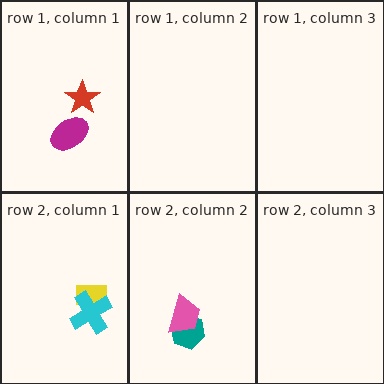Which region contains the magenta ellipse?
The row 1, column 1 region.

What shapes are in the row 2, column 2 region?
The teal hexagon, the pink trapezoid.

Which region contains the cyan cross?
The row 2, column 1 region.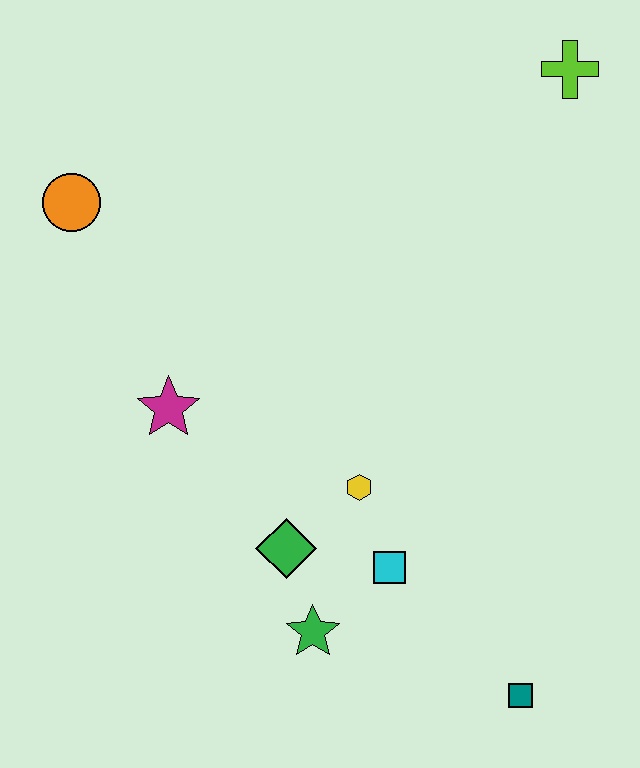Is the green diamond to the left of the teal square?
Yes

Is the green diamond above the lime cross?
No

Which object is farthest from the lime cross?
The teal square is farthest from the lime cross.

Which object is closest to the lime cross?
The yellow hexagon is closest to the lime cross.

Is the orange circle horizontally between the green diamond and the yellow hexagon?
No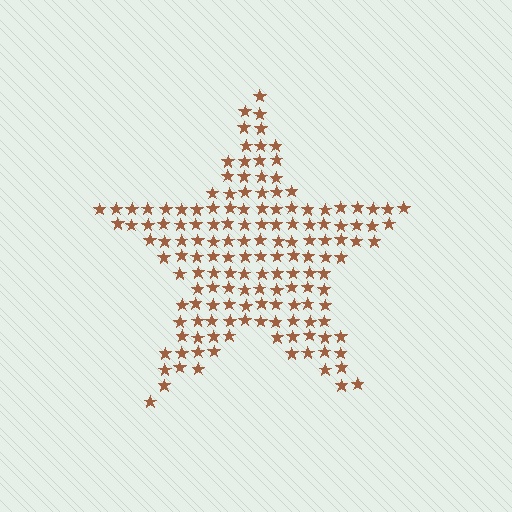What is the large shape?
The large shape is a star.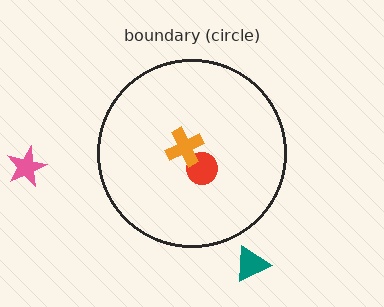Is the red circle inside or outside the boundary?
Inside.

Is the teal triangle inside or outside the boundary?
Outside.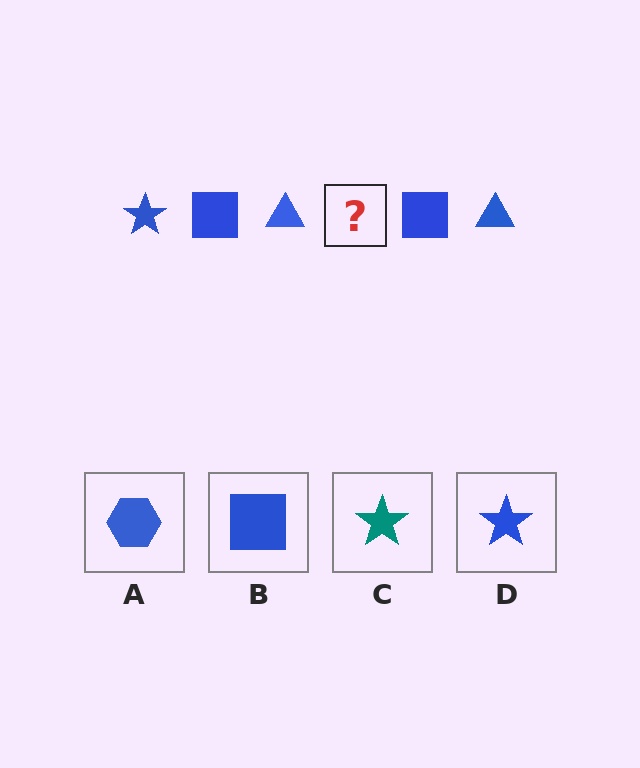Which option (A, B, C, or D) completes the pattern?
D.